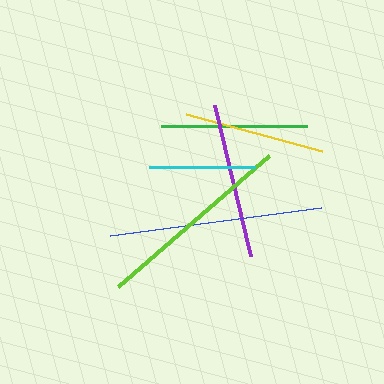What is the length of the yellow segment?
The yellow segment is approximately 141 pixels long.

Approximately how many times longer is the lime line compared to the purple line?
The lime line is approximately 1.3 times the length of the purple line.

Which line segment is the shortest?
The cyan line is the shortest at approximately 106 pixels.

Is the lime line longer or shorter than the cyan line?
The lime line is longer than the cyan line.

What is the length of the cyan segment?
The cyan segment is approximately 106 pixels long.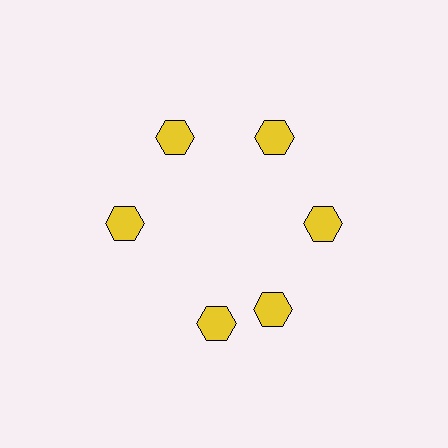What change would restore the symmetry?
The symmetry would be restored by rotating it back into even spacing with its neighbors so that all 6 hexagons sit at equal angles and equal distance from the center.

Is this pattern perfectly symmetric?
No. The 6 yellow hexagons are arranged in a ring, but one element near the 7 o'clock position is rotated out of alignment along the ring, breaking the 6-fold rotational symmetry.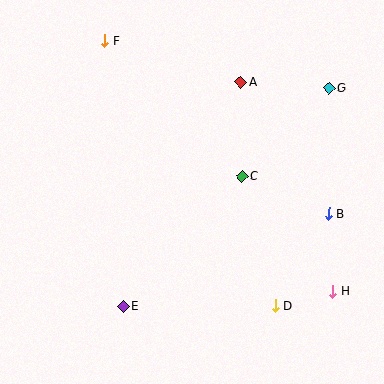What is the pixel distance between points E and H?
The distance between E and H is 210 pixels.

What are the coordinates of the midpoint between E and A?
The midpoint between E and A is at (182, 194).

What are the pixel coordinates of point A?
Point A is at (240, 82).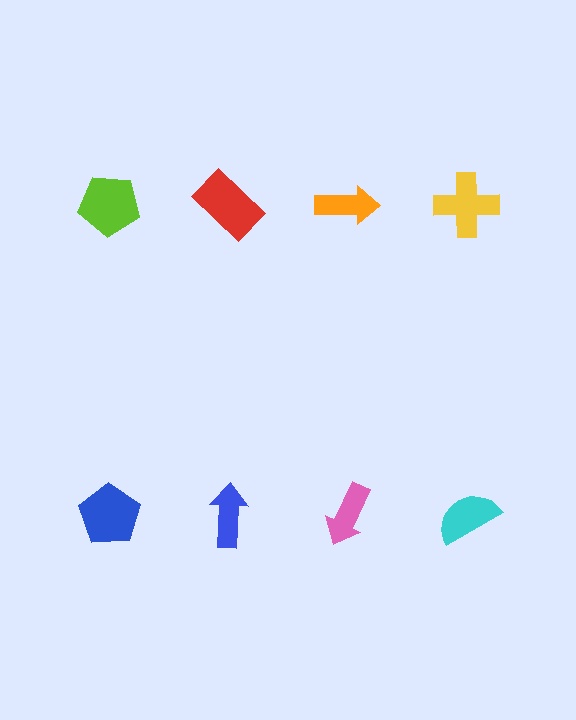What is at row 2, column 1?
A blue pentagon.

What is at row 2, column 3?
A pink arrow.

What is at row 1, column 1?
A lime pentagon.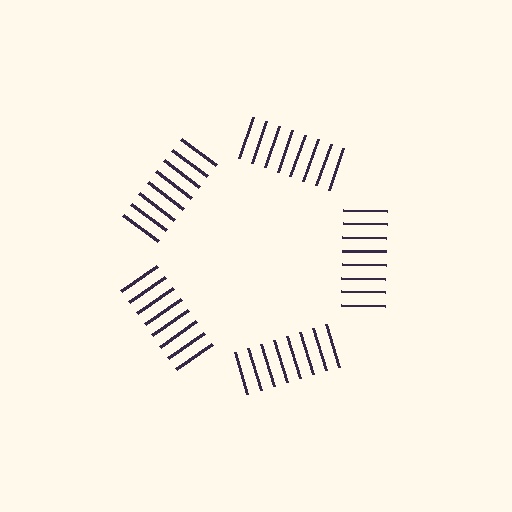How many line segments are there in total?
40 — 8 along each of the 5 edges.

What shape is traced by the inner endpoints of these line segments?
An illusory pentagon — the line segments terminate on its edges but no continuous stroke is drawn.